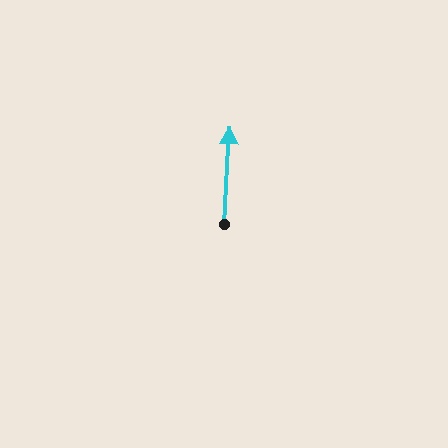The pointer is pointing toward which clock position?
Roughly 12 o'clock.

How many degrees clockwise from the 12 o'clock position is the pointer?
Approximately 3 degrees.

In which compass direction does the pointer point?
North.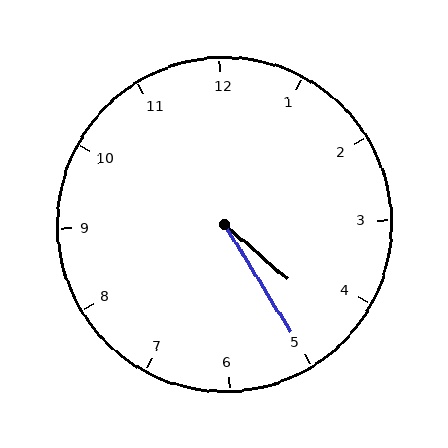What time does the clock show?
4:25.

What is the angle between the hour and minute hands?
Approximately 18 degrees.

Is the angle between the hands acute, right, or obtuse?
It is acute.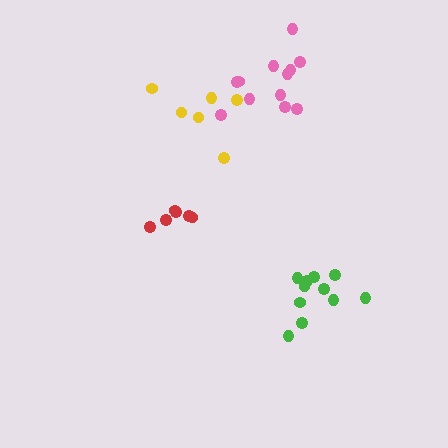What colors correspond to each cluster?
The clusters are colored: red, yellow, pink, green.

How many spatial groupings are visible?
There are 4 spatial groupings.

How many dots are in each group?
Group 1: 6 dots, Group 2: 6 dots, Group 3: 12 dots, Group 4: 11 dots (35 total).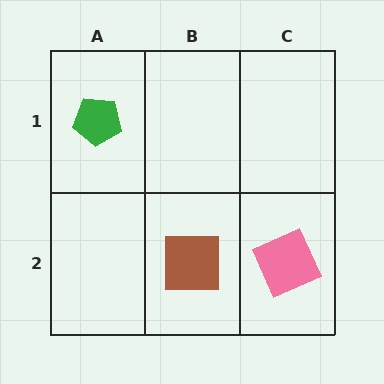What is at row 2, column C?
A pink square.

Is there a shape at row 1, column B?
No, that cell is empty.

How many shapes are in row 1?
1 shape.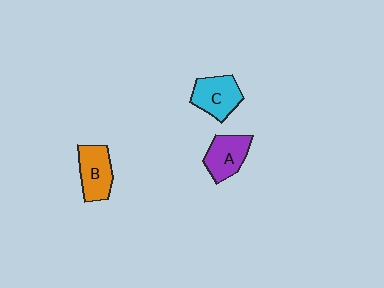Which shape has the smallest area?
Shape A (purple).